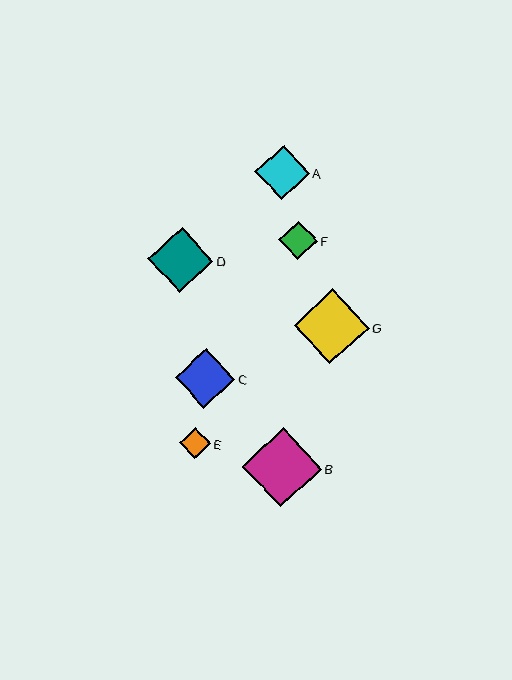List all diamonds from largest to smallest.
From largest to smallest: B, G, D, C, A, F, E.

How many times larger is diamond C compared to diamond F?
Diamond C is approximately 1.5 times the size of diamond F.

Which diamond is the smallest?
Diamond E is the smallest with a size of approximately 31 pixels.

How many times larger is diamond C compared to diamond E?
Diamond C is approximately 1.9 times the size of diamond E.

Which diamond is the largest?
Diamond B is the largest with a size of approximately 80 pixels.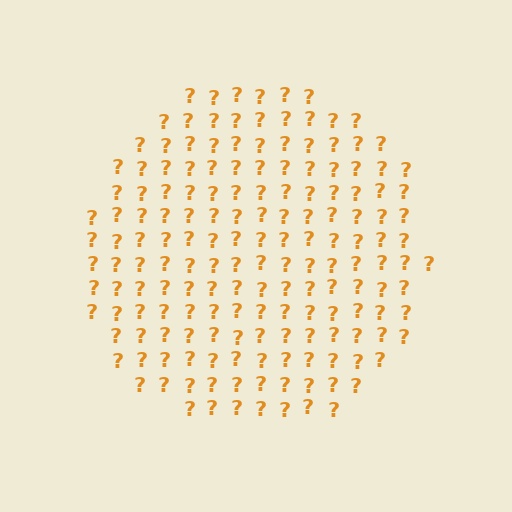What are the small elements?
The small elements are question marks.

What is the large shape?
The large shape is a circle.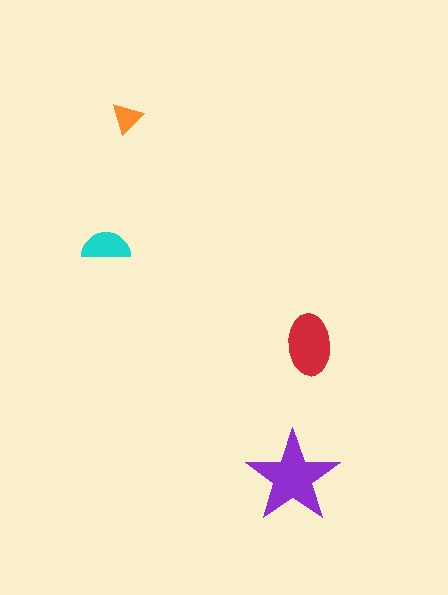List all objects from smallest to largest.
The orange triangle, the cyan semicircle, the red ellipse, the purple star.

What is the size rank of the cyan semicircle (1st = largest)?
3rd.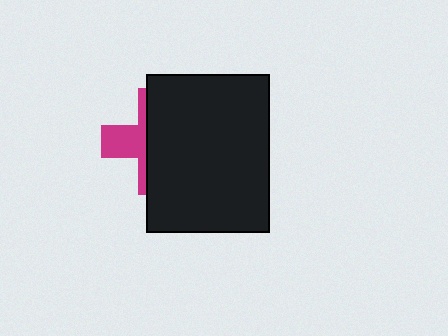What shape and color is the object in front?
The object in front is a black rectangle.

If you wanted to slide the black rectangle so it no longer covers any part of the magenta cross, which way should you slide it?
Slide it right — that is the most direct way to separate the two shapes.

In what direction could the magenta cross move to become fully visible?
The magenta cross could move left. That would shift it out from behind the black rectangle entirely.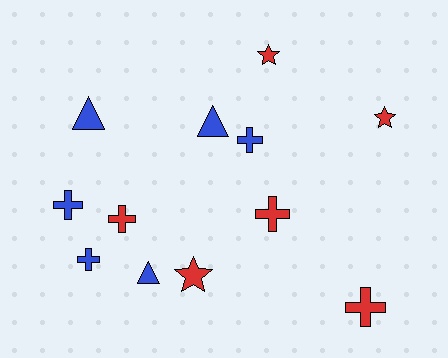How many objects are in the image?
There are 12 objects.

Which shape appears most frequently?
Cross, with 6 objects.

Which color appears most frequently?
Blue, with 6 objects.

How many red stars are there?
There are 3 red stars.